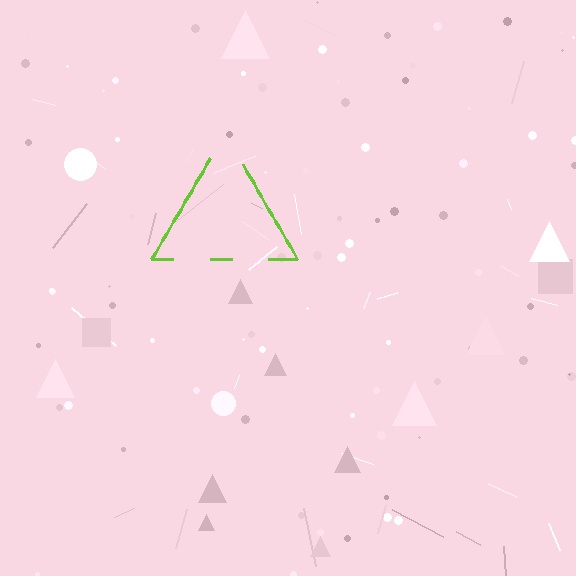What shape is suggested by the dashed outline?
The dashed outline suggests a triangle.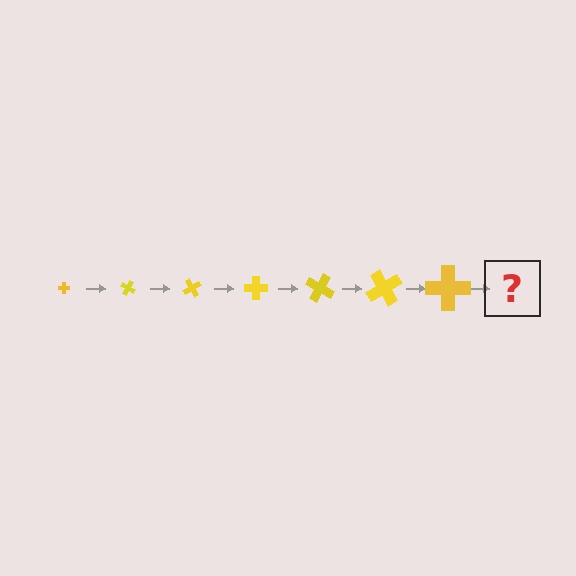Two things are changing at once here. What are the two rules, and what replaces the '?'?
The two rules are that the cross grows larger each step and it rotates 30 degrees each step. The '?' should be a cross, larger than the previous one and rotated 210 degrees from the start.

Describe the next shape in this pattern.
It should be a cross, larger than the previous one and rotated 210 degrees from the start.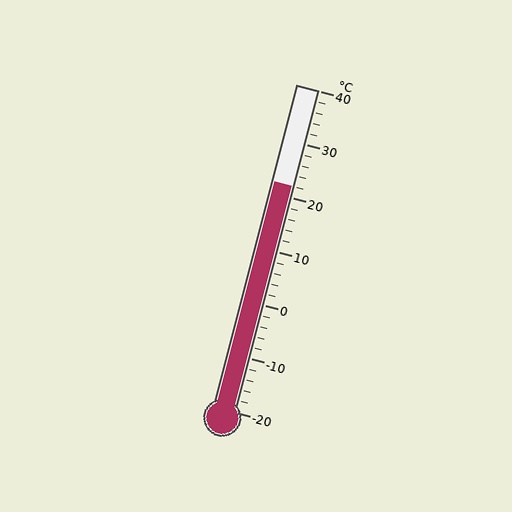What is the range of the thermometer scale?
The thermometer scale ranges from -20°C to 40°C.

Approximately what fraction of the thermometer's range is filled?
The thermometer is filled to approximately 70% of its range.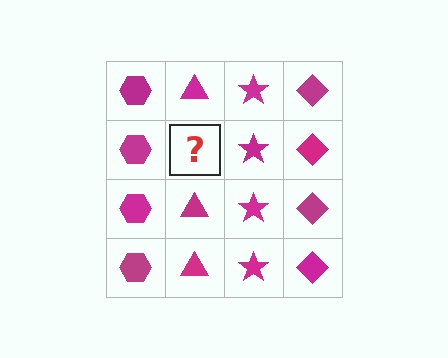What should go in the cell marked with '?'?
The missing cell should contain a magenta triangle.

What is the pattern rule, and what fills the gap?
The rule is that each column has a consistent shape. The gap should be filled with a magenta triangle.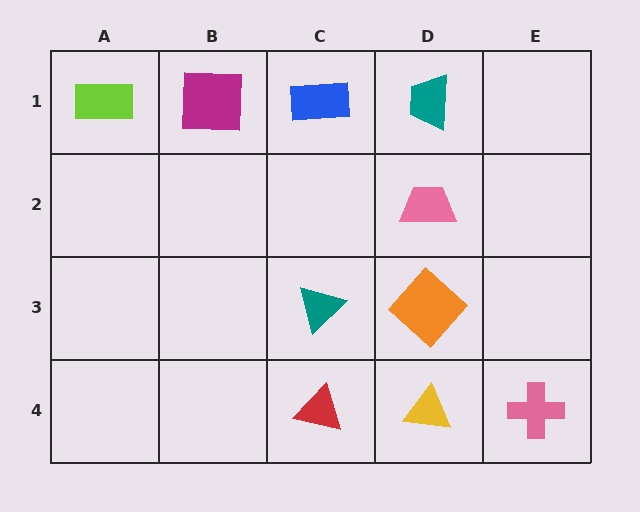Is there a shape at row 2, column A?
No, that cell is empty.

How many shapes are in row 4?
3 shapes.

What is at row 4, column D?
A yellow triangle.